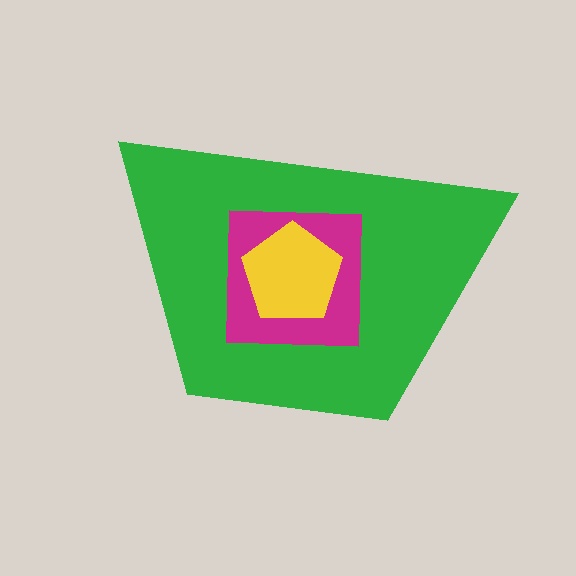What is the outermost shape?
The green trapezoid.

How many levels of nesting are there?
3.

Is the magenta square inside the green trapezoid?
Yes.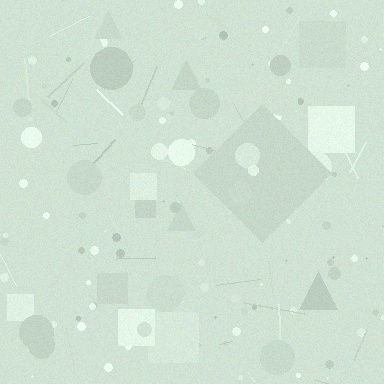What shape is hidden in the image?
A diamond is hidden in the image.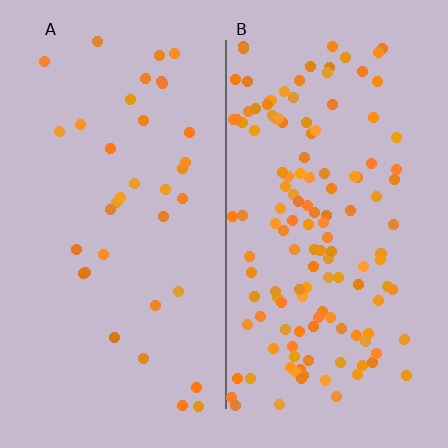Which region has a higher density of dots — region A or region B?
B (the right).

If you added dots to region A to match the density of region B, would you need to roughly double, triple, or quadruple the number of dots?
Approximately quadruple.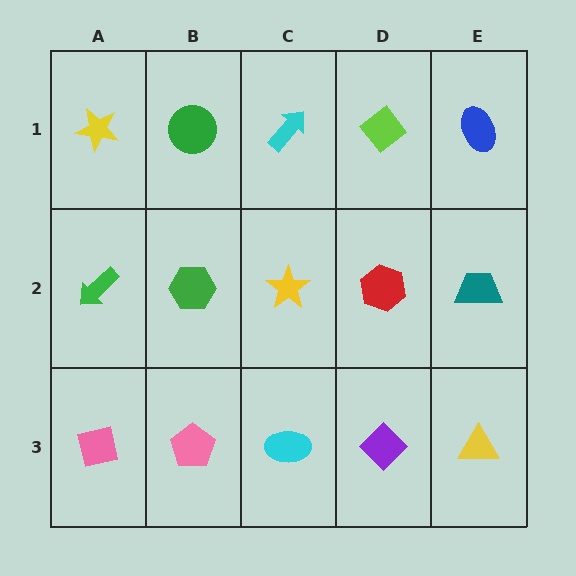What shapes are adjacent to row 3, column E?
A teal trapezoid (row 2, column E), a purple diamond (row 3, column D).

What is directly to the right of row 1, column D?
A blue ellipse.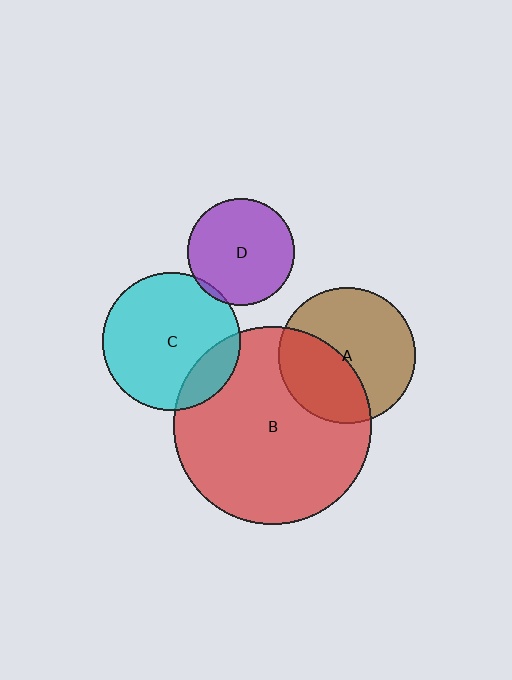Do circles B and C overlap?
Yes.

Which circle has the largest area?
Circle B (red).